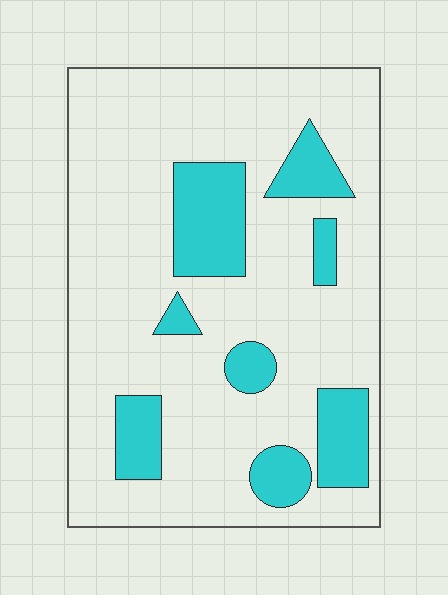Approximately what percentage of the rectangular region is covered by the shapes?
Approximately 20%.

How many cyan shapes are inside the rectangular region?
8.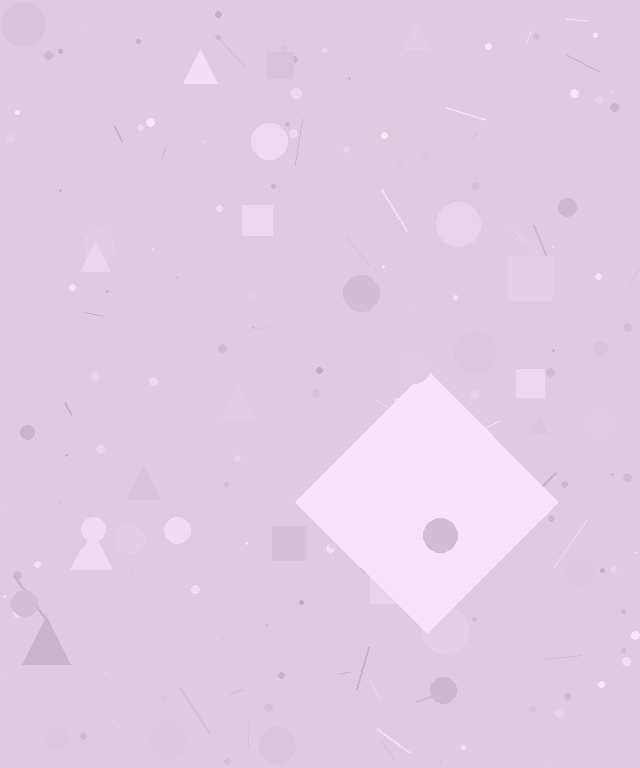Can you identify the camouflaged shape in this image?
The camouflaged shape is a diamond.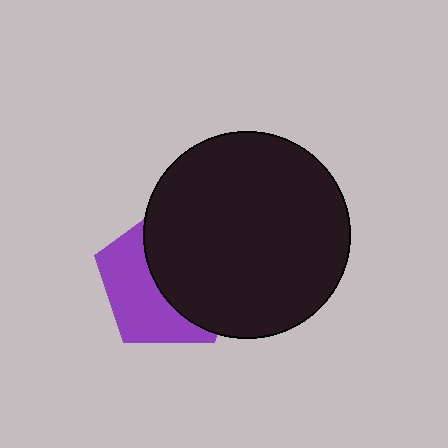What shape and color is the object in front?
The object in front is a black circle.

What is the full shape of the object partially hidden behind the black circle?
The partially hidden object is a purple pentagon.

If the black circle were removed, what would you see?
You would see the complete purple pentagon.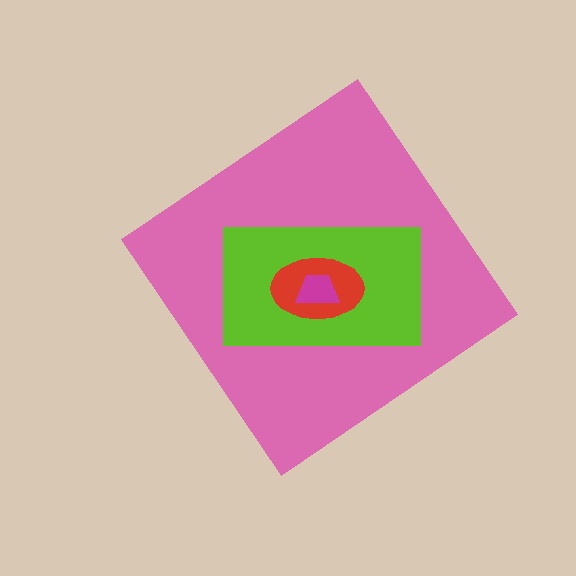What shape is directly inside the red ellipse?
The magenta trapezoid.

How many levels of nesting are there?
4.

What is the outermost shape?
The pink diamond.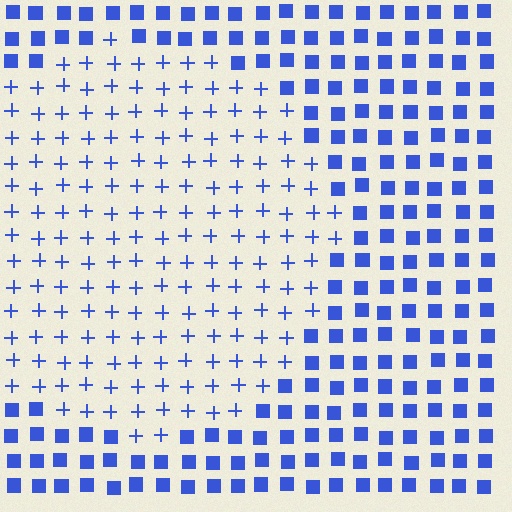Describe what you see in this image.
The image is filled with small blue elements arranged in a uniform grid. A circle-shaped region contains plus signs, while the surrounding area contains squares. The boundary is defined purely by the change in element shape.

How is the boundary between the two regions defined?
The boundary is defined by a change in element shape: plus signs inside vs. squares outside. All elements share the same color and spacing.